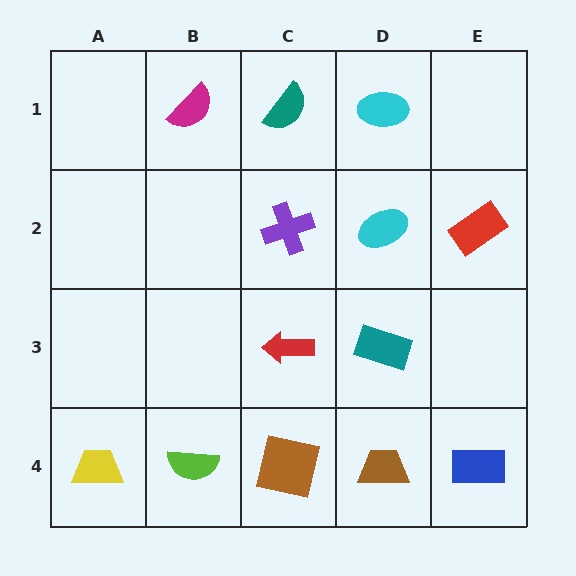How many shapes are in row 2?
3 shapes.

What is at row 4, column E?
A blue rectangle.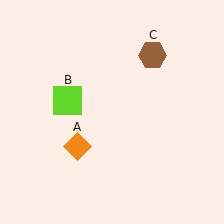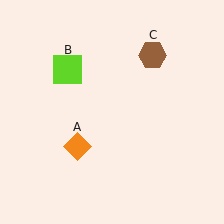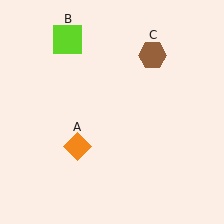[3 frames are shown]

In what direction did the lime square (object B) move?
The lime square (object B) moved up.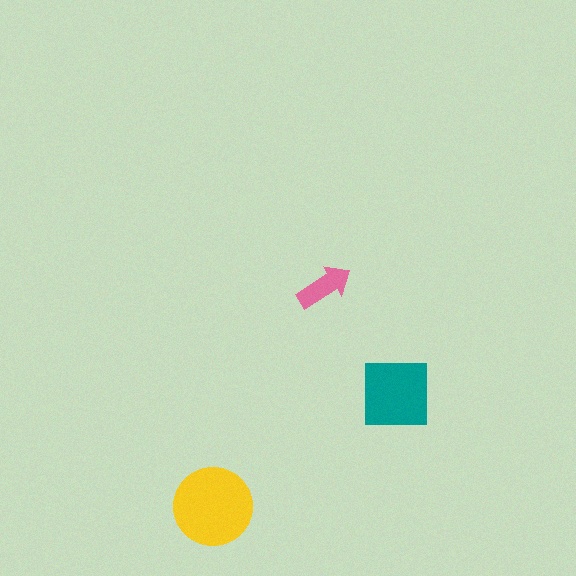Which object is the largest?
The yellow circle.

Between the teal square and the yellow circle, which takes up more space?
The yellow circle.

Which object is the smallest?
The pink arrow.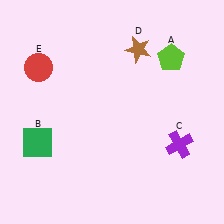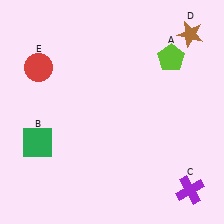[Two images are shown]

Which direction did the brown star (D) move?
The brown star (D) moved right.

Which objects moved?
The objects that moved are: the purple cross (C), the brown star (D).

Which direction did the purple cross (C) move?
The purple cross (C) moved down.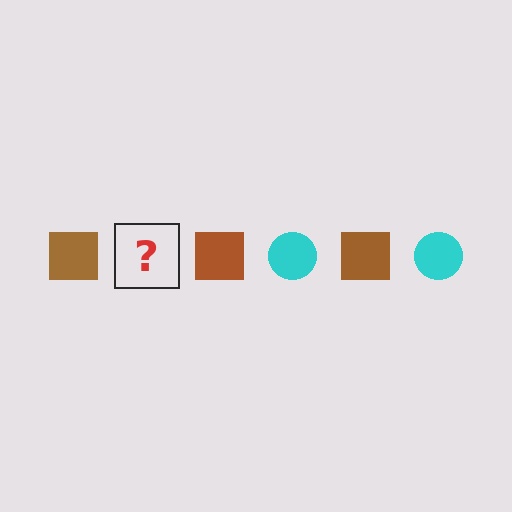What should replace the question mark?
The question mark should be replaced with a cyan circle.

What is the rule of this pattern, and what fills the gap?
The rule is that the pattern alternates between brown square and cyan circle. The gap should be filled with a cyan circle.